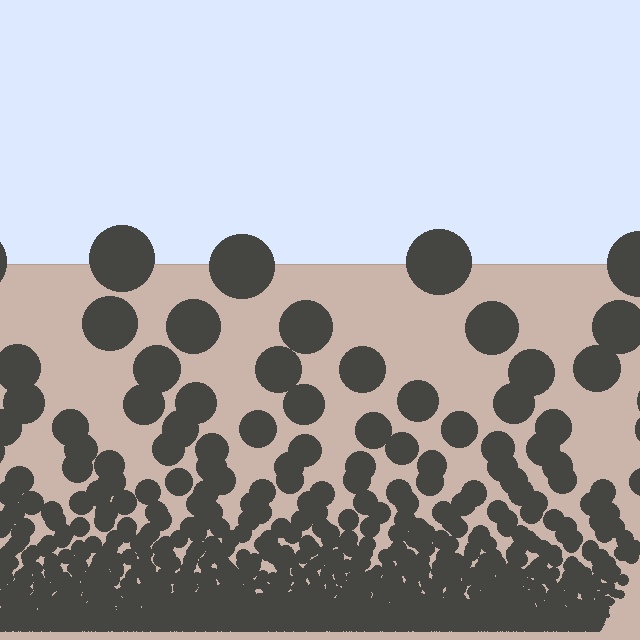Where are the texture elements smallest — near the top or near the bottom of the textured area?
Near the bottom.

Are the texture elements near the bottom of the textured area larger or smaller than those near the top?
Smaller. The gradient is inverted — elements near the bottom are smaller and denser.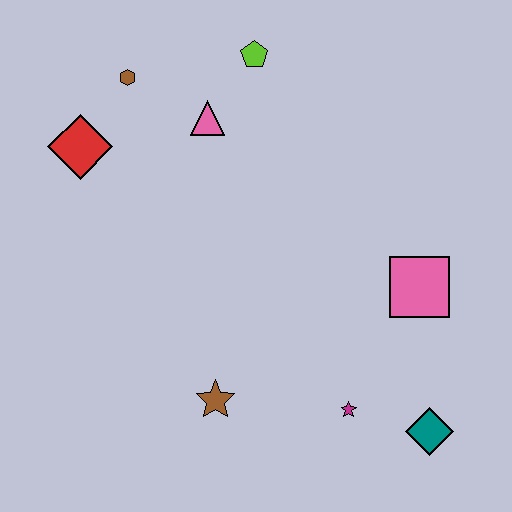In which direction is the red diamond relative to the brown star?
The red diamond is above the brown star.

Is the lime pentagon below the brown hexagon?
No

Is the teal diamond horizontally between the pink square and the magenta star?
No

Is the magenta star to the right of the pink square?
No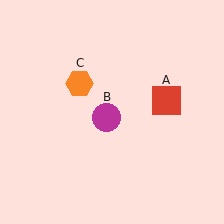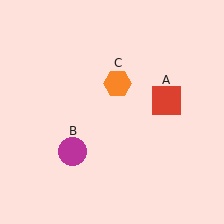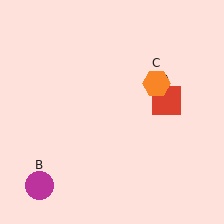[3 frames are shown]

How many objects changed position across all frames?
2 objects changed position: magenta circle (object B), orange hexagon (object C).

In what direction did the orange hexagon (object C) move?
The orange hexagon (object C) moved right.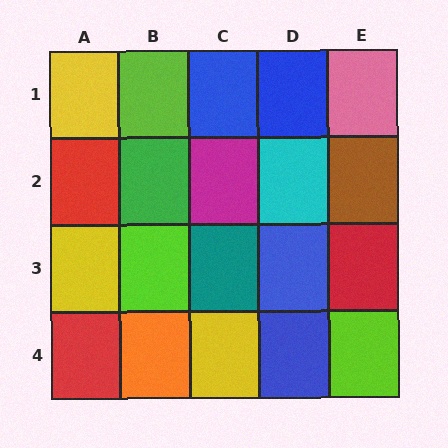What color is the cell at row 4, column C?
Yellow.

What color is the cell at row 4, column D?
Blue.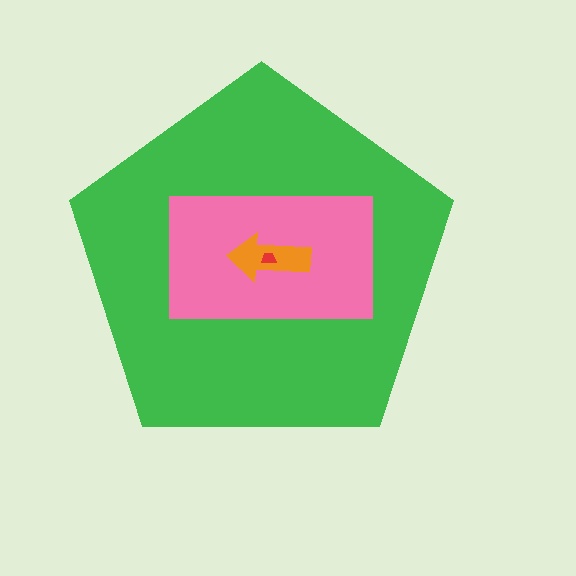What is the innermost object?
The red trapezoid.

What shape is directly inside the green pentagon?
The pink rectangle.